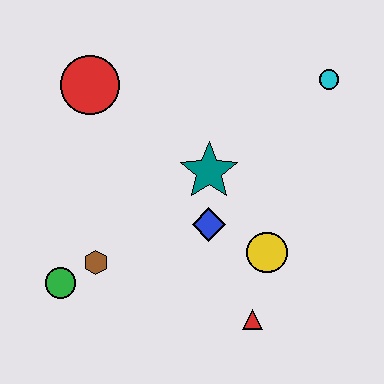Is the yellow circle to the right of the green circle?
Yes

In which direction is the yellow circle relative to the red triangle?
The yellow circle is above the red triangle.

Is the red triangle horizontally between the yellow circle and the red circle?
Yes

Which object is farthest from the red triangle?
The red circle is farthest from the red triangle.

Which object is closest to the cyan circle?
The teal star is closest to the cyan circle.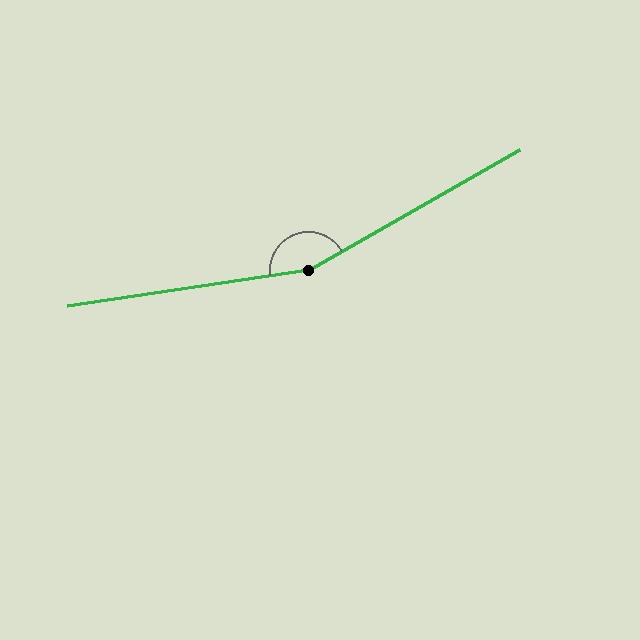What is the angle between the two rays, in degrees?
Approximately 159 degrees.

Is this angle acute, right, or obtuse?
It is obtuse.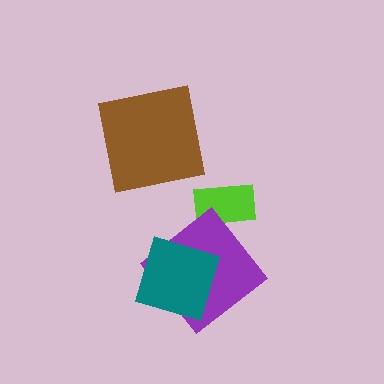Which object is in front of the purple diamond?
The teal diamond is in front of the purple diamond.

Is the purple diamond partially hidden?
Yes, it is partially covered by another shape.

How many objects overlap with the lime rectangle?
0 objects overlap with the lime rectangle.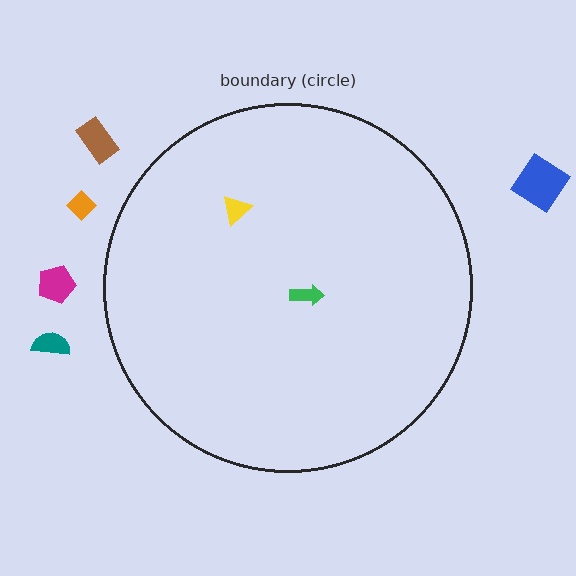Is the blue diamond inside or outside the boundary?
Outside.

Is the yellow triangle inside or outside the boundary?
Inside.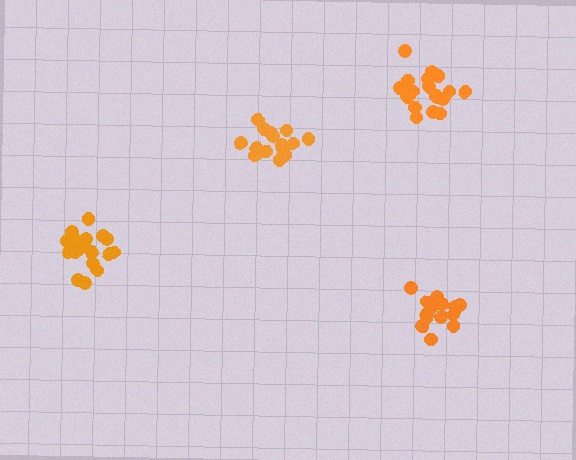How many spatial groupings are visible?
There are 4 spatial groupings.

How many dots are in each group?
Group 1: 16 dots, Group 2: 21 dots, Group 3: 20 dots, Group 4: 15 dots (72 total).